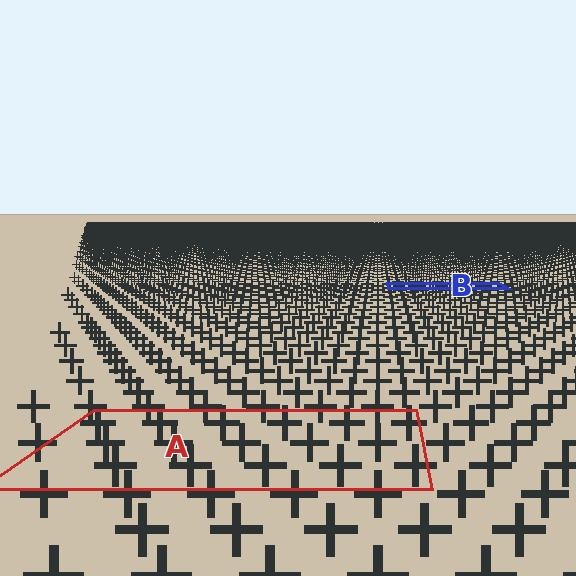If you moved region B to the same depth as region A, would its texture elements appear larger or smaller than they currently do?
They would appear larger. At a closer depth, the same texture elements are projected at a bigger on-screen size.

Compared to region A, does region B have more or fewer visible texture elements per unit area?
Region B has more texture elements per unit area — they are packed more densely because it is farther away.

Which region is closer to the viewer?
Region A is closer. The texture elements there are larger and more spread out.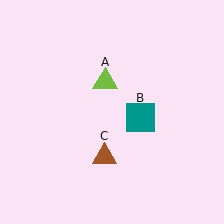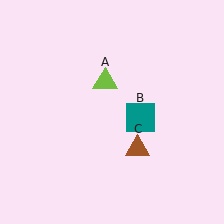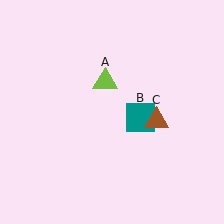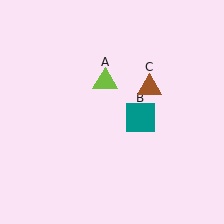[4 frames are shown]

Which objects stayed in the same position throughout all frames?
Lime triangle (object A) and teal square (object B) remained stationary.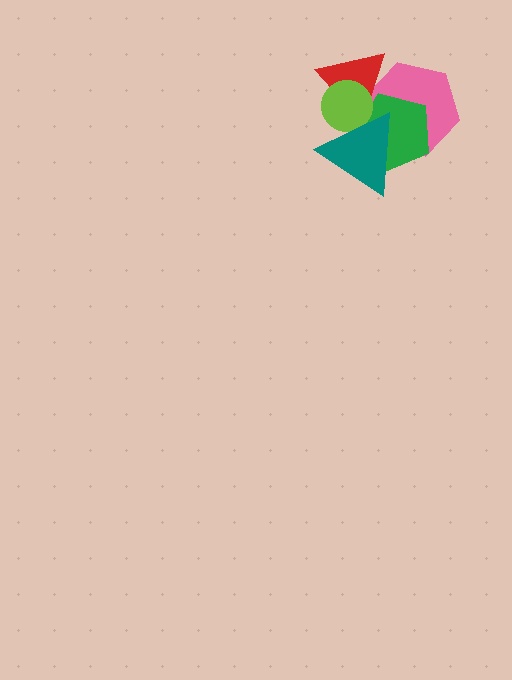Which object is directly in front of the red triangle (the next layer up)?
The lime circle is directly in front of the red triangle.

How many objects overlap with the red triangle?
4 objects overlap with the red triangle.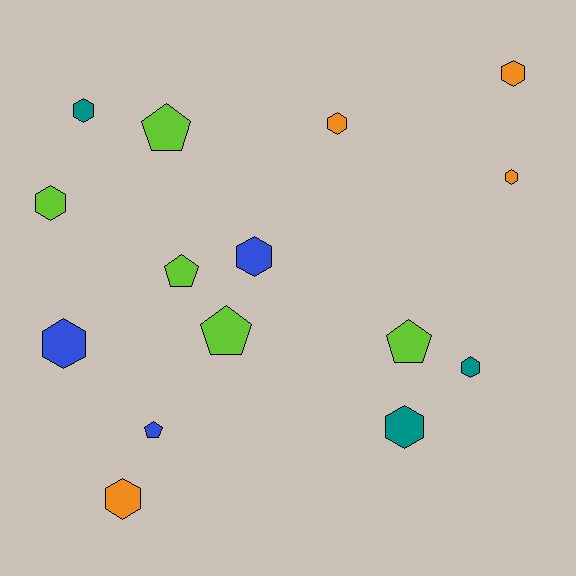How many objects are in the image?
There are 15 objects.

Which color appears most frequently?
Lime, with 5 objects.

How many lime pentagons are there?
There are 4 lime pentagons.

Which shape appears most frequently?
Hexagon, with 10 objects.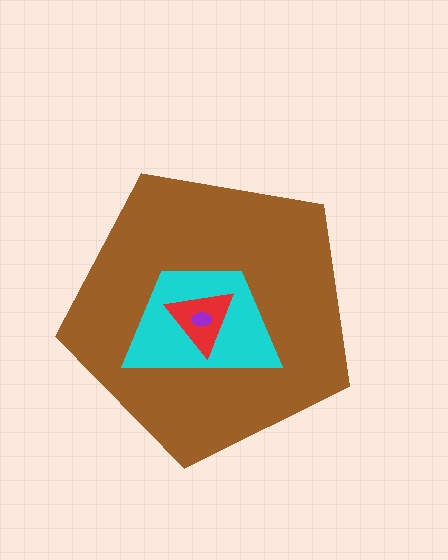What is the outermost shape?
The brown pentagon.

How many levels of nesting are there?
4.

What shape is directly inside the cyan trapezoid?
The red triangle.